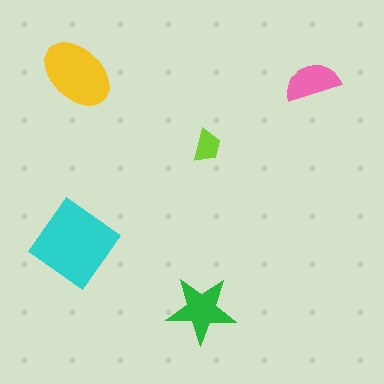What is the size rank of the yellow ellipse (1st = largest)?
2nd.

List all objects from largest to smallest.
The cyan diamond, the yellow ellipse, the green star, the pink semicircle, the lime trapezoid.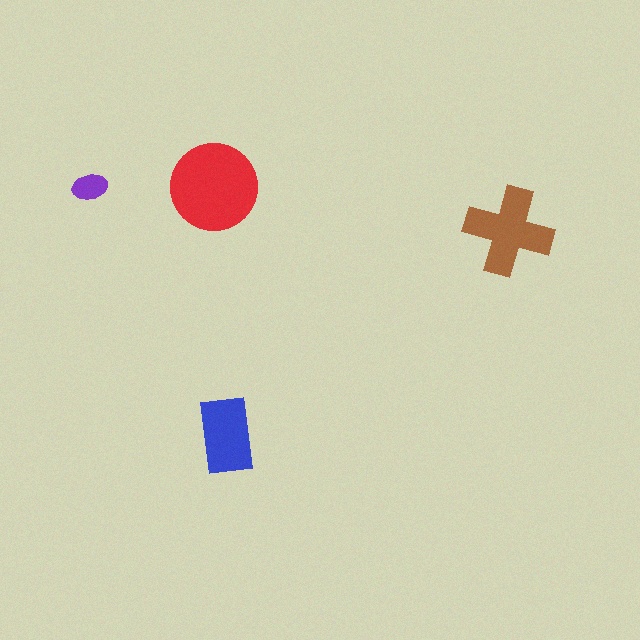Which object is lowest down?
The blue rectangle is bottommost.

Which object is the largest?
The red circle.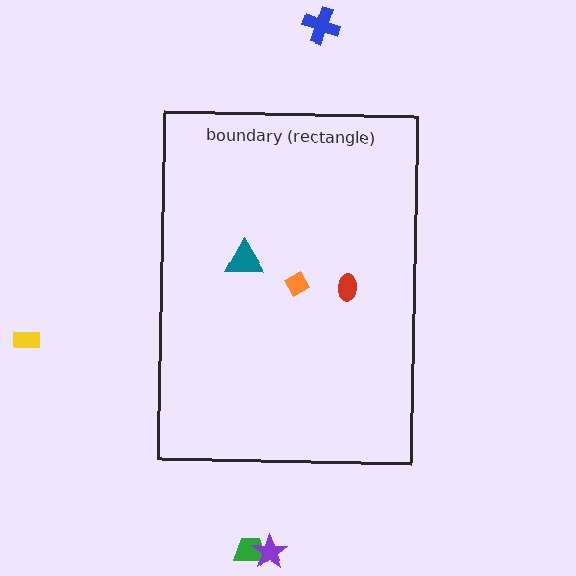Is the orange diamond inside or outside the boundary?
Inside.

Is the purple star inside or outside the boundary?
Outside.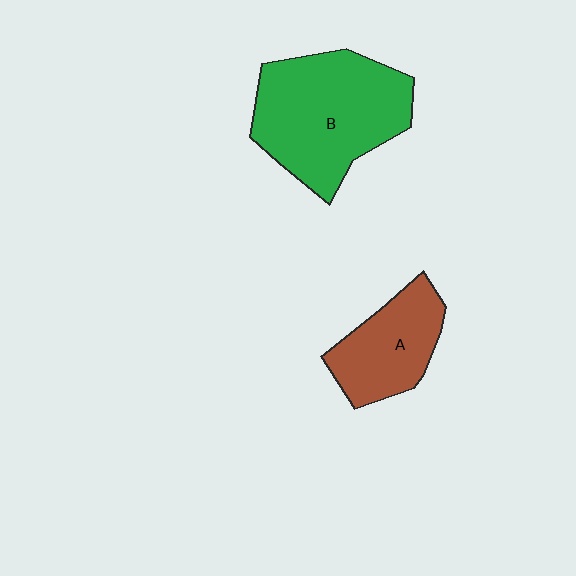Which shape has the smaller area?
Shape A (brown).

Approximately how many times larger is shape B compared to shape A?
Approximately 1.8 times.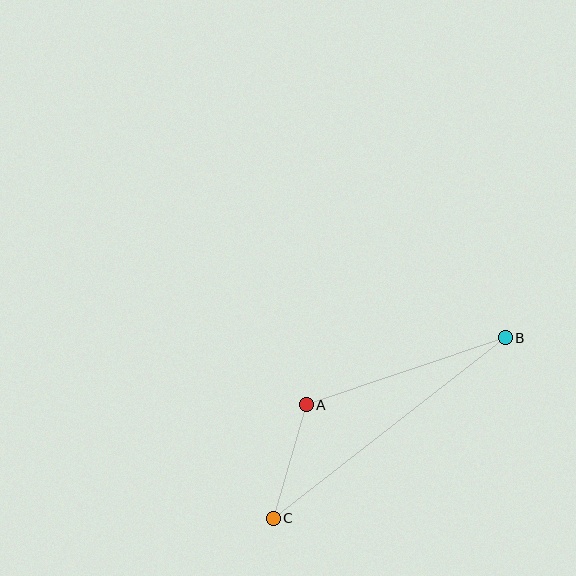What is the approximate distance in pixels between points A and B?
The distance between A and B is approximately 210 pixels.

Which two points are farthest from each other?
Points B and C are farthest from each other.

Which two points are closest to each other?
Points A and C are closest to each other.